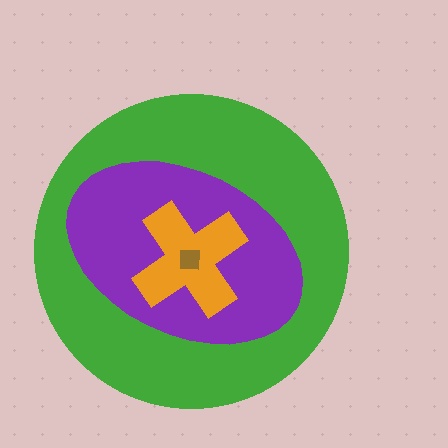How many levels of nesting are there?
4.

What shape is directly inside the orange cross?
The brown square.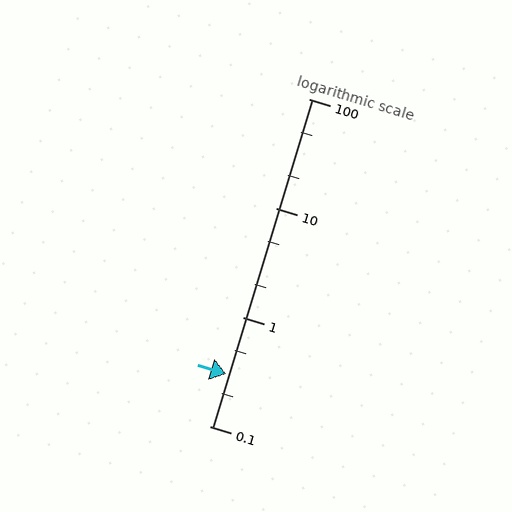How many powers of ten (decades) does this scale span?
The scale spans 3 decades, from 0.1 to 100.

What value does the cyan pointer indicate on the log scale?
The pointer indicates approximately 0.3.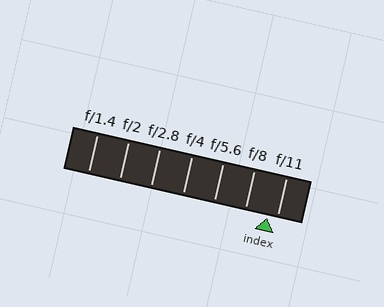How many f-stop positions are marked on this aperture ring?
There are 7 f-stop positions marked.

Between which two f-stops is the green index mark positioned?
The index mark is between f/8 and f/11.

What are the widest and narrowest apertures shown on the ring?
The widest aperture shown is f/1.4 and the narrowest is f/11.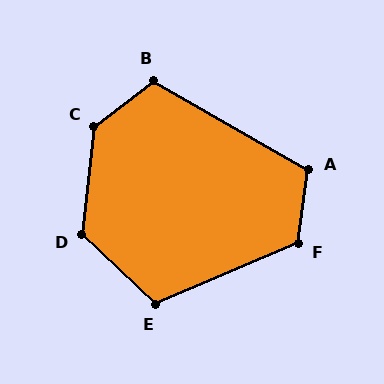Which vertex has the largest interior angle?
C, at approximately 134 degrees.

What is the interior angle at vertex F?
Approximately 120 degrees (obtuse).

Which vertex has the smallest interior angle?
B, at approximately 112 degrees.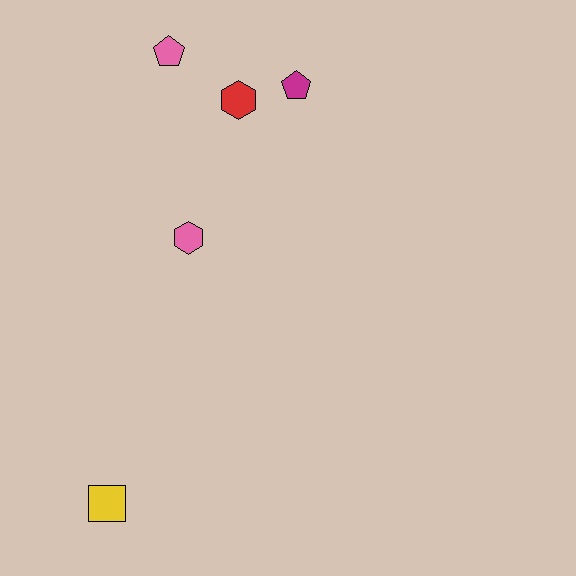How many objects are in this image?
There are 5 objects.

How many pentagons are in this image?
There are 2 pentagons.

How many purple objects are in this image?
There are no purple objects.